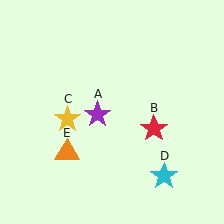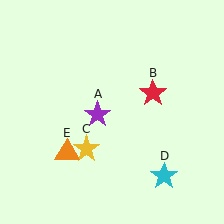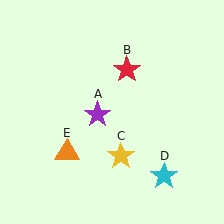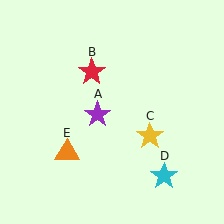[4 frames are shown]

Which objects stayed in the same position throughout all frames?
Purple star (object A) and cyan star (object D) and orange triangle (object E) remained stationary.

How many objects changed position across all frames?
2 objects changed position: red star (object B), yellow star (object C).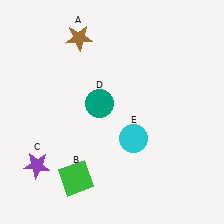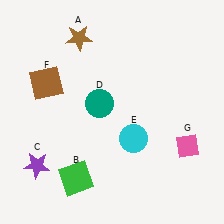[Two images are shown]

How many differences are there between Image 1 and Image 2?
There are 2 differences between the two images.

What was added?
A brown square (F), a pink diamond (G) were added in Image 2.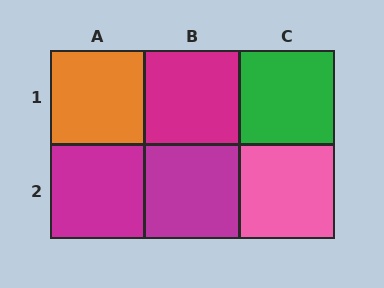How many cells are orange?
1 cell is orange.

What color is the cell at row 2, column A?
Magenta.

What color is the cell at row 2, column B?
Magenta.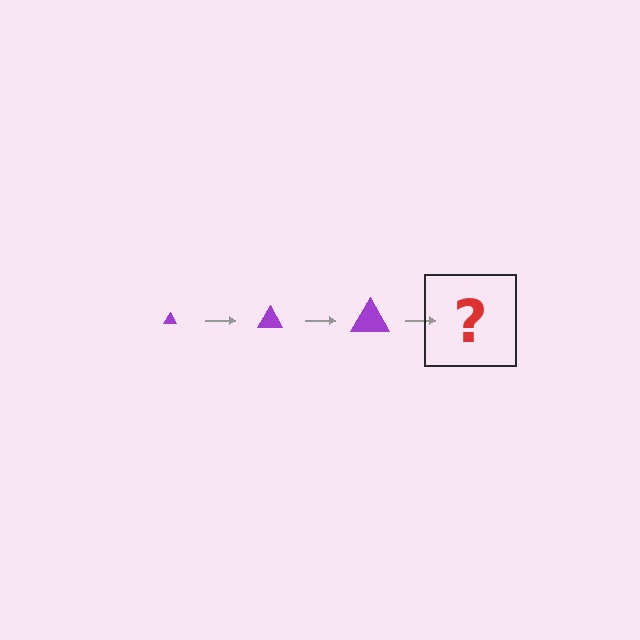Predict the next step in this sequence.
The next step is a purple triangle, larger than the previous one.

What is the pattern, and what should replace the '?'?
The pattern is that the triangle gets progressively larger each step. The '?' should be a purple triangle, larger than the previous one.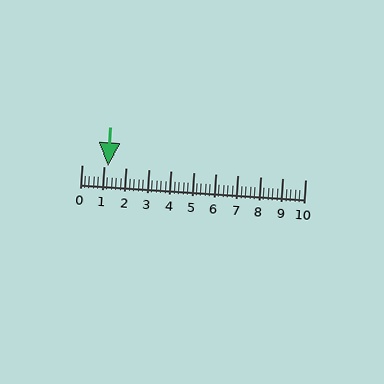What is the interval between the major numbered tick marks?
The major tick marks are spaced 1 units apart.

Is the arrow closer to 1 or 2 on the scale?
The arrow is closer to 1.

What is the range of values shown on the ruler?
The ruler shows values from 0 to 10.